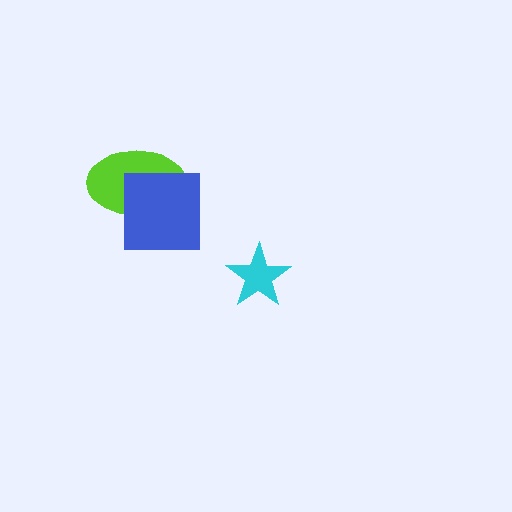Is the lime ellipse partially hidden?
Yes, it is partially covered by another shape.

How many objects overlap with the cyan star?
0 objects overlap with the cyan star.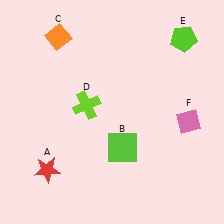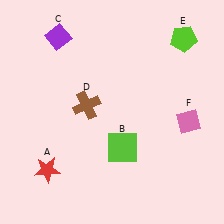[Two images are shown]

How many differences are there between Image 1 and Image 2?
There are 2 differences between the two images.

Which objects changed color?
C changed from orange to purple. D changed from lime to brown.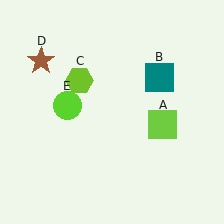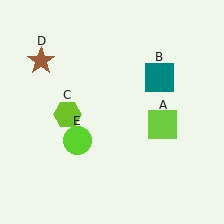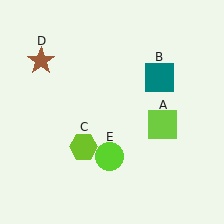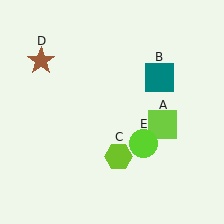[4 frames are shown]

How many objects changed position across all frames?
2 objects changed position: lime hexagon (object C), lime circle (object E).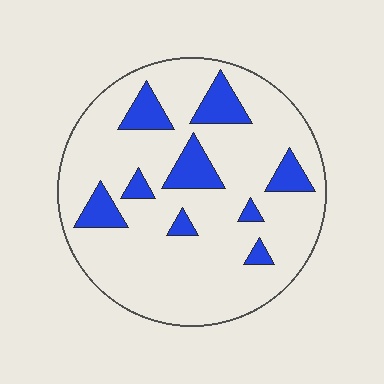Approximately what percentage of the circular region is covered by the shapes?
Approximately 15%.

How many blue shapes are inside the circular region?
9.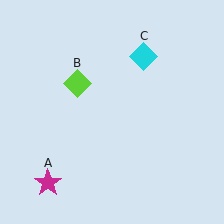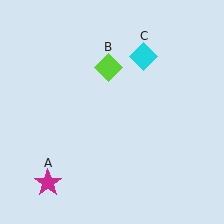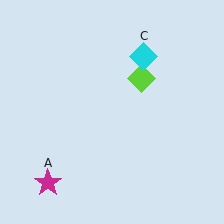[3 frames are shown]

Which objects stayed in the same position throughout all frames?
Magenta star (object A) and cyan diamond (object C) remained stationary.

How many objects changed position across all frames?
1 object changed position: lime diamond (object B).